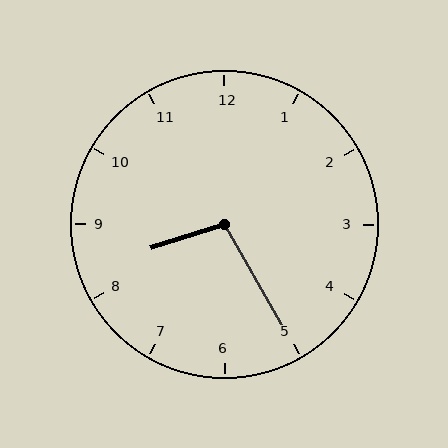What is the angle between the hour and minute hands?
Approximately 102 degrees.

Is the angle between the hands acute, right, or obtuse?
It is obtuse.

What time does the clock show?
8:25.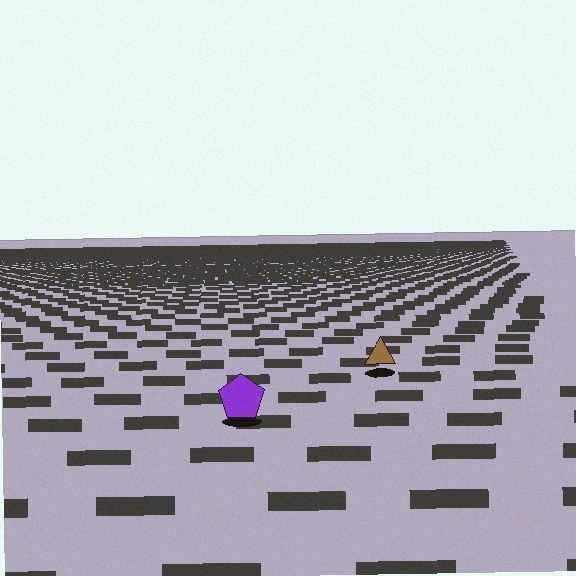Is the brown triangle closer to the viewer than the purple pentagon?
No. The purple pentagon is closer — you can tell from the texture gradient: the ground texture is coarser near it.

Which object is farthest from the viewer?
The brown triangle is farthest from the viewer. It appears smaller and the ground texture around it is denser.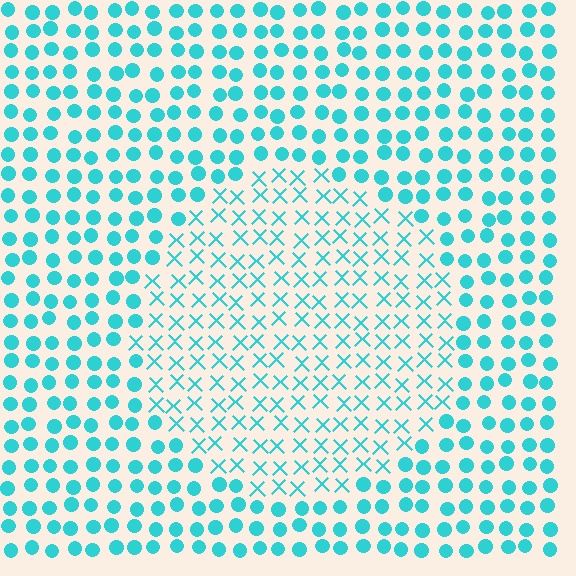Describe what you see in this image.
The image is filled with small cyan elements arranged in a uniform grid. A circle-shaped region contains X marks, while the surrounding area contains circles. The boundary is defined purely by the change in element shape.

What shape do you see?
I see a circle.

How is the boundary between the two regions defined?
The boundary is defined by a change in element shape: X marks inside vs. circles outside. All elements share the same color and spacing.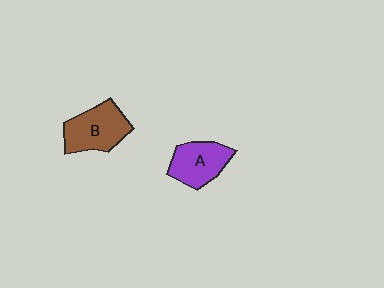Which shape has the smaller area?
Shape A (purple).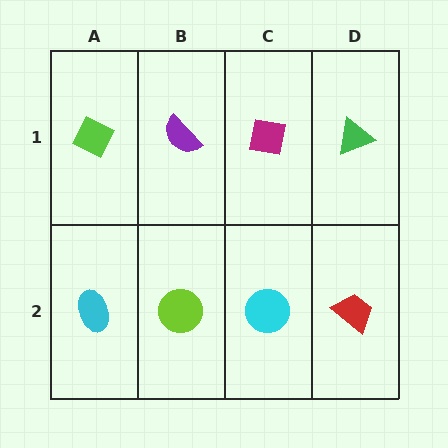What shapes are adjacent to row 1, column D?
A red trapezoid (row 2, column D), a magenta square (row 1, column C).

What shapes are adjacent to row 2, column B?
A purple semicircle (row 1, column B), a cyan ellipse (row 2, column A), a cyan circle (row 2, column C).